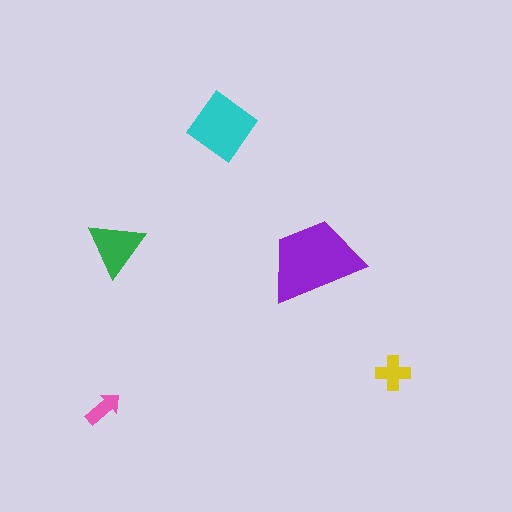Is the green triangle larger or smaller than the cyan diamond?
Smaller.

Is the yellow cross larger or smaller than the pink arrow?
Larger.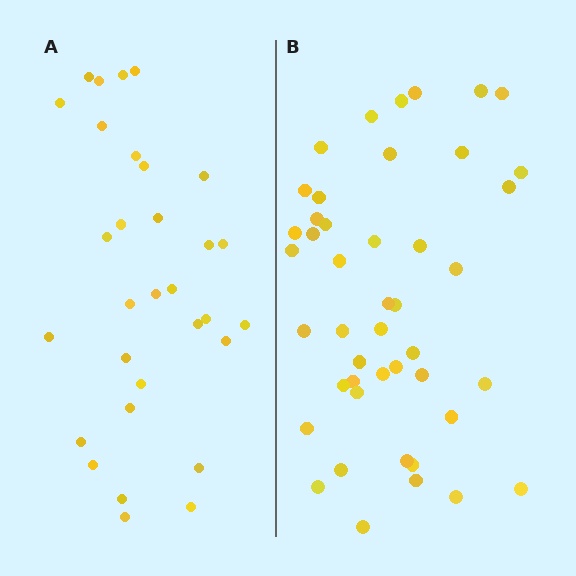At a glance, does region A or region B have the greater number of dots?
Region B (the right region) has more dots.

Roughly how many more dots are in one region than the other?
Region B has approximately 15 more dots than region A.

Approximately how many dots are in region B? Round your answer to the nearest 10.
About 40 dots. (The exact count is 45, which rounds to 40.)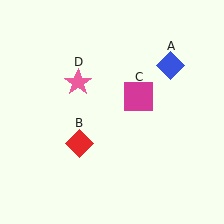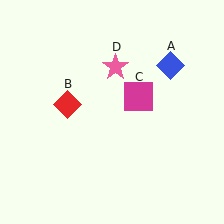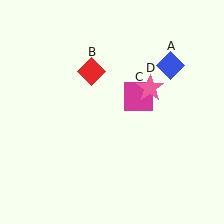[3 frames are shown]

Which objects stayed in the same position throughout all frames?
Blue diamond (object A) and magenta square (object C) remained stationary.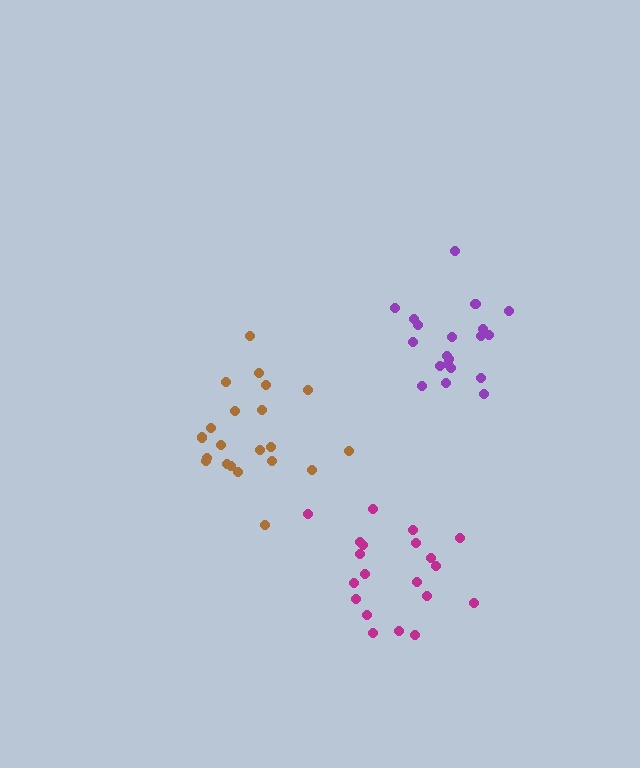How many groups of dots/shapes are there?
There are 3 groups.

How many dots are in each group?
Group 1: 21 dots, Group 2: 20 dots, Group 3: 20 dots (61 total).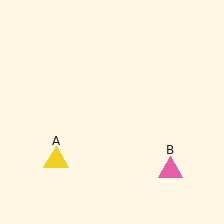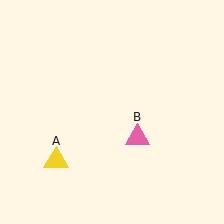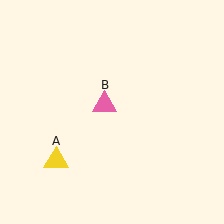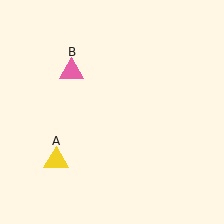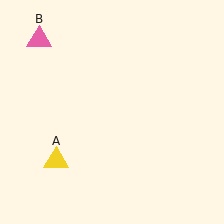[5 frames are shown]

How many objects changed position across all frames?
1 object changed position: pink triangle (object B).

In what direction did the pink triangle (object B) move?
The pink triangle (object B) moved up and to the left.